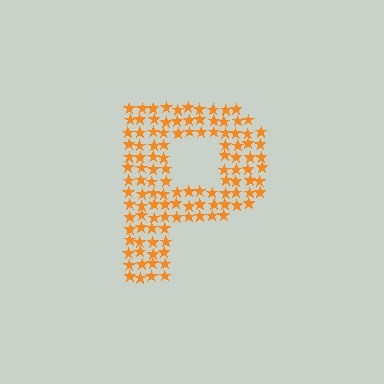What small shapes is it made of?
It is made of small stars.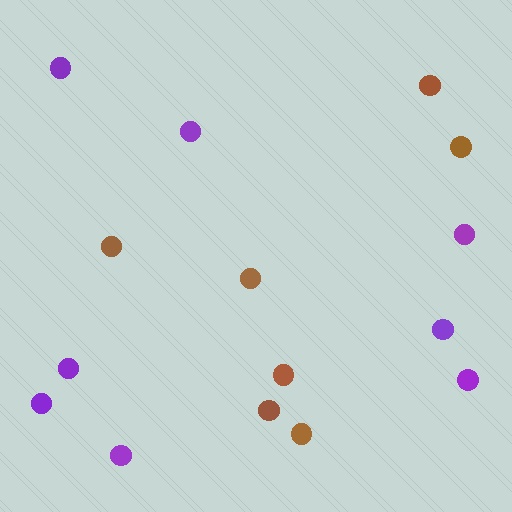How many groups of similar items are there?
There are 2 groups: one group of brown circles (7) and one group of purple circles (8).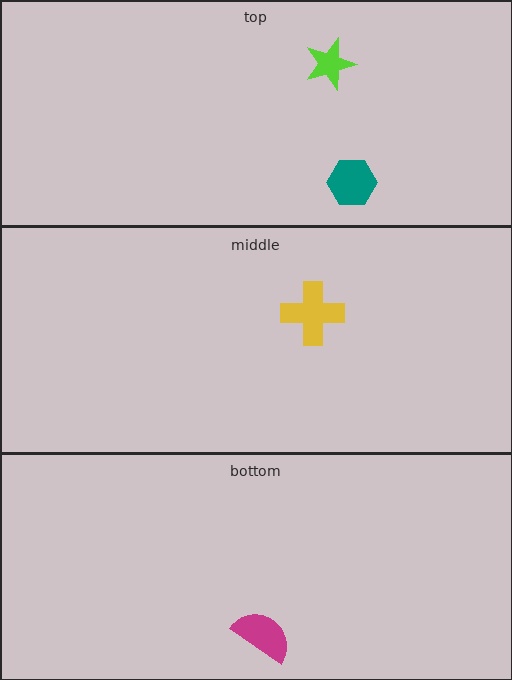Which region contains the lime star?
The top region.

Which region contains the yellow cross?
The middle region.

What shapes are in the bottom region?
The magenta semicircle.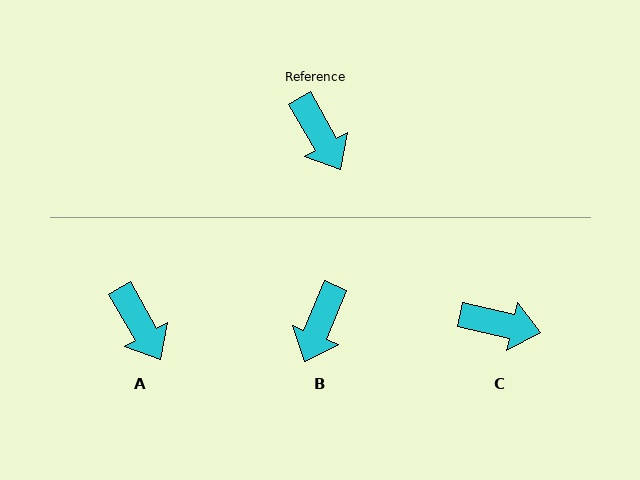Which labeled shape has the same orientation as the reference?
A.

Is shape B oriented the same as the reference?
No, it is off by about 52 degrees.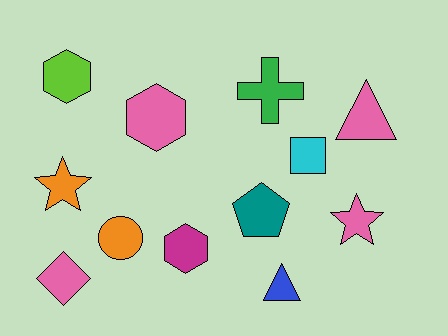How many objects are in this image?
There are 12 objects.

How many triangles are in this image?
There are 2 triangles.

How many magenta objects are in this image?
There is 1 magenta object.